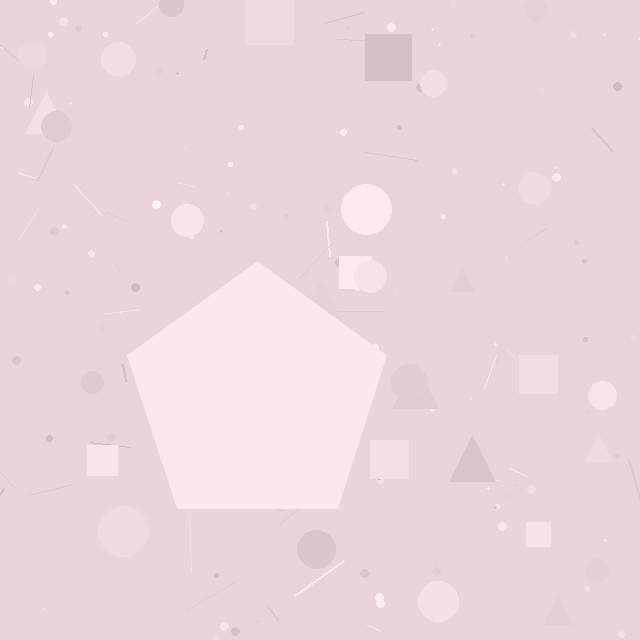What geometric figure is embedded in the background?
A pentagon is embedded in the background.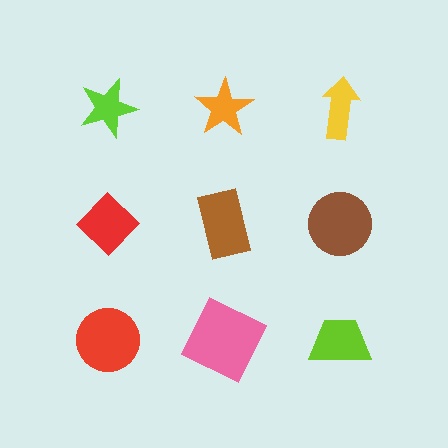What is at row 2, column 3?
A brown circle.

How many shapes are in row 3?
3 shapes.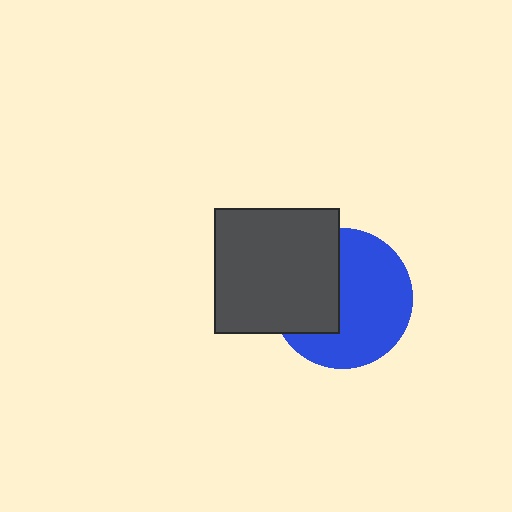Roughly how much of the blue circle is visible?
About half of it is visible (roughly 62%).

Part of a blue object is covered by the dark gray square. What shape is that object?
It is a circle.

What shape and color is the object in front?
The object in front is a dark gray square.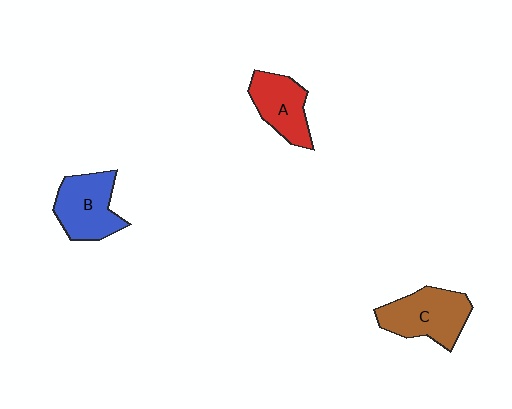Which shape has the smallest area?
Shape A (red).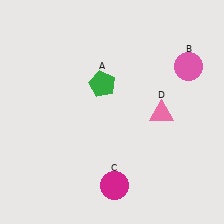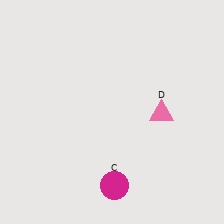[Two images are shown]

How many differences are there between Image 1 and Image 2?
There are 2 differences between the two images.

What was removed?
The pink circle (B), the green pentagon (A) were removed in Image 2.